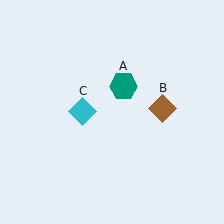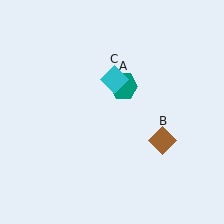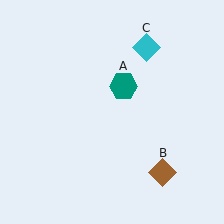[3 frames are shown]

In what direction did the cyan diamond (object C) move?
The cyan diamond (object C) moved up and to the right.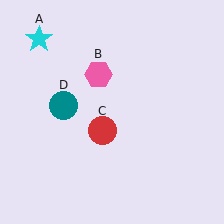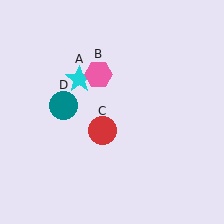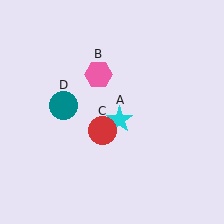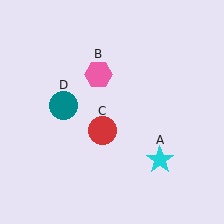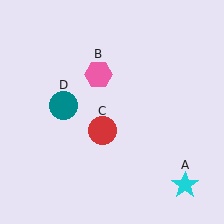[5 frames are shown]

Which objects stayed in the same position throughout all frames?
Pink hexagon (object B) and red circle (object C) and teal circle (object D) remained stationary.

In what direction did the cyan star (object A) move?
The cyan star (object A) moved down and to the right.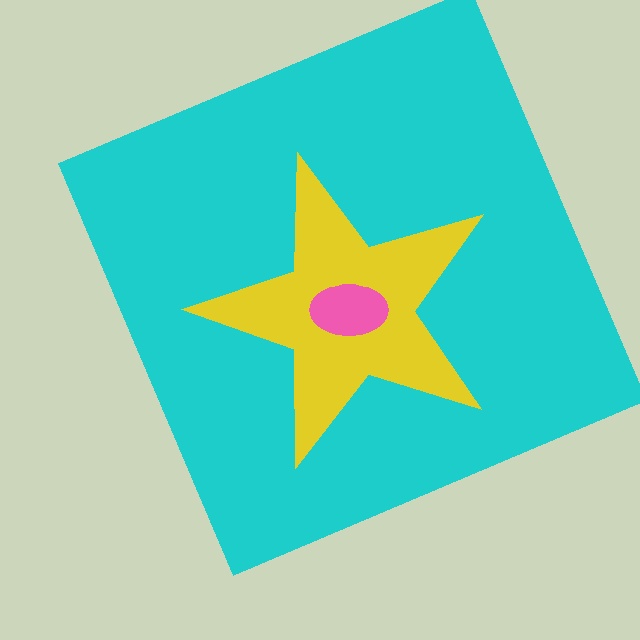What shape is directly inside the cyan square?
The yellow star.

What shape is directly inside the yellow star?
The pink ellipse.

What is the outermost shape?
The cyan square.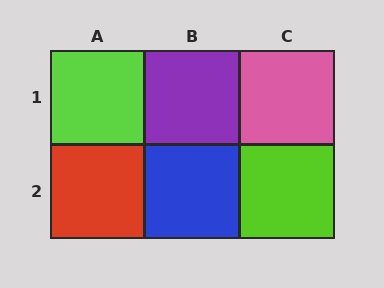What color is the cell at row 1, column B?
Purple.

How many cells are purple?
1 cell is purple.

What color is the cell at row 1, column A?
Lime.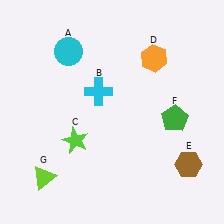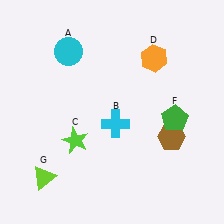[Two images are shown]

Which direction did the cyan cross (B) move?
The cyan cross (B) moved down.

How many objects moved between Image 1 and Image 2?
2 objects moved between the two images.